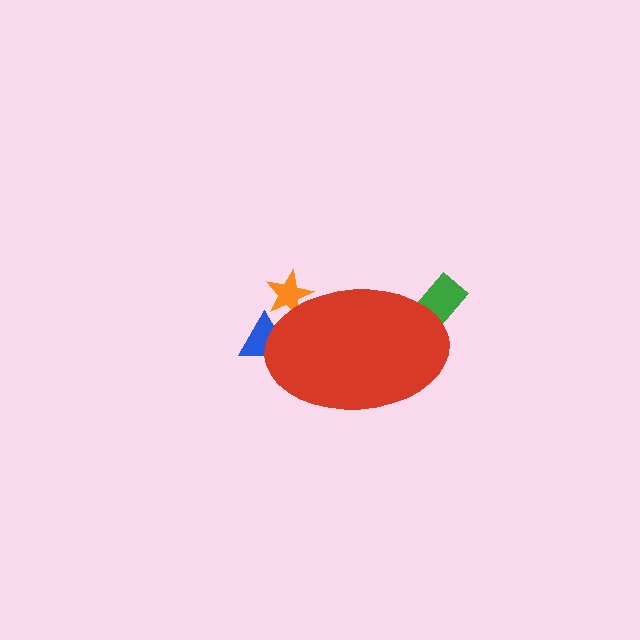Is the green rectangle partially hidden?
Yes, the green rectangle is partially hidden behind the red ellipse.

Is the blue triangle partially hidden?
Yes, the blue triangle is partially hidden behind the red ellipse.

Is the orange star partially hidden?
Yes, the orange star is partially hidden behind the red ellipse.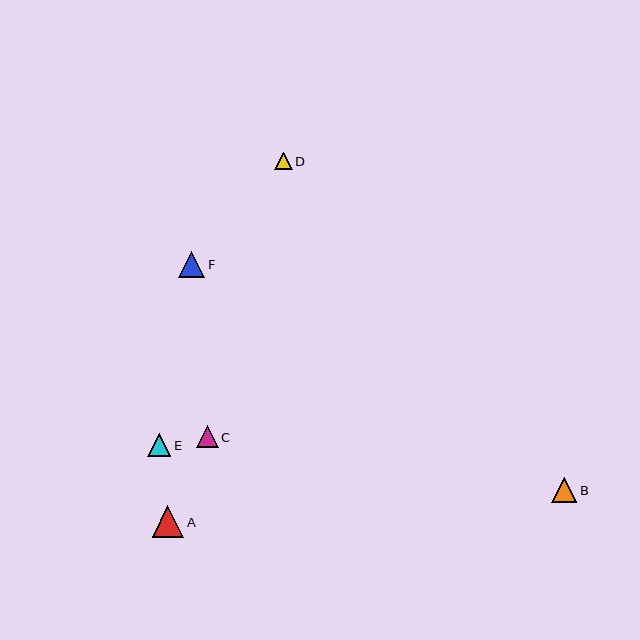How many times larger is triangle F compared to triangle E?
Triangle F is approximately 1.2 times the size of triangle E.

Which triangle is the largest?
Triangle A is the largest with a size of approximately 32 pixels.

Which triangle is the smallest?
Triangle D is the smallest with a size of approximately 18 pixels.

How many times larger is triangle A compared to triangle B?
Triangle A is approximately 1.2 times the size of triangle B.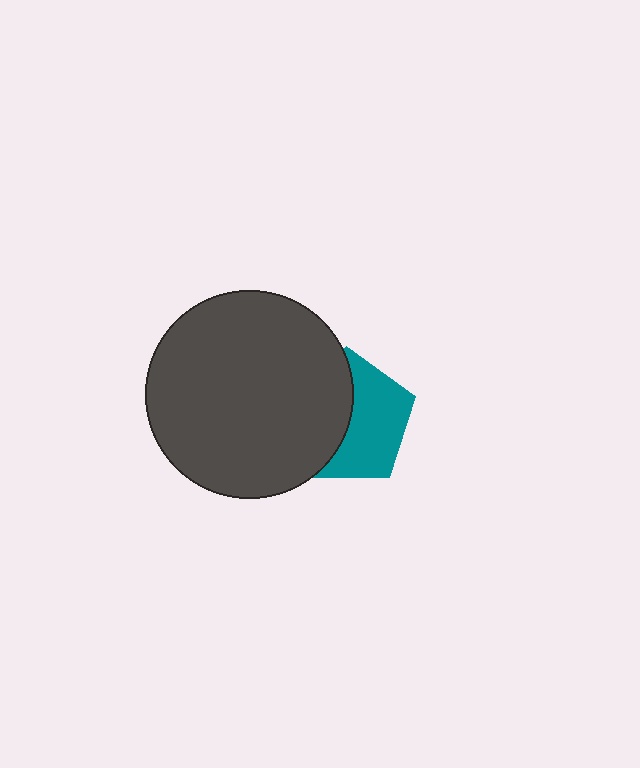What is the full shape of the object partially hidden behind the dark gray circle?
The partially hidden object is a teal pentagon.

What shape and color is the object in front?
The object in front is a dark gray circle.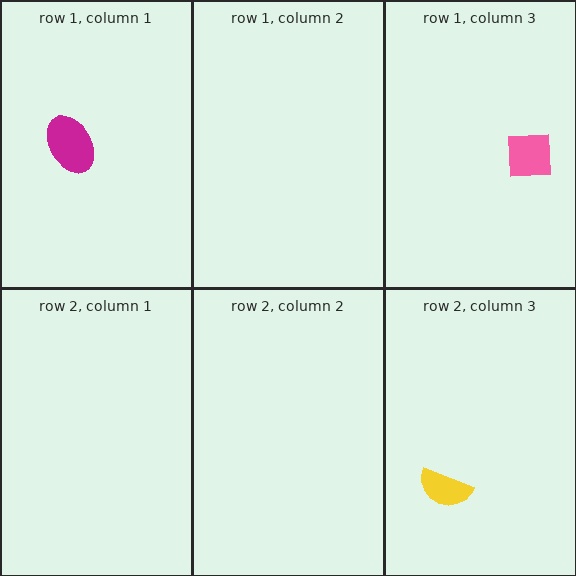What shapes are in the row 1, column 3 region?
The pink square.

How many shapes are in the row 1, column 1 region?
1.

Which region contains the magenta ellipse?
The row 1, column 1 region.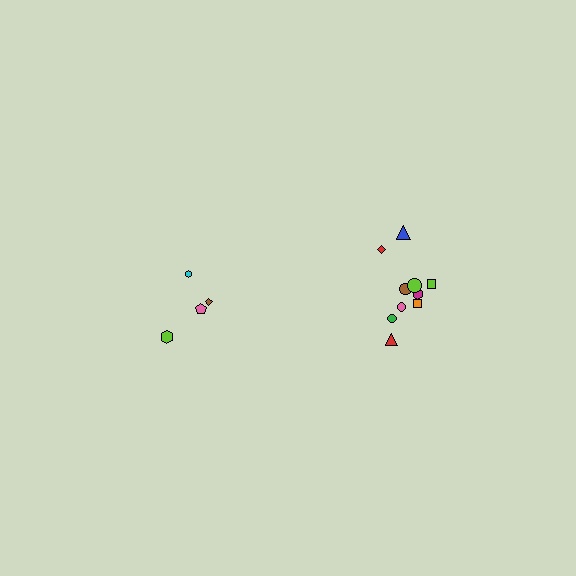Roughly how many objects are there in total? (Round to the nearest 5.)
Roughly 15 objects in total.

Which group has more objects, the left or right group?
The right group.